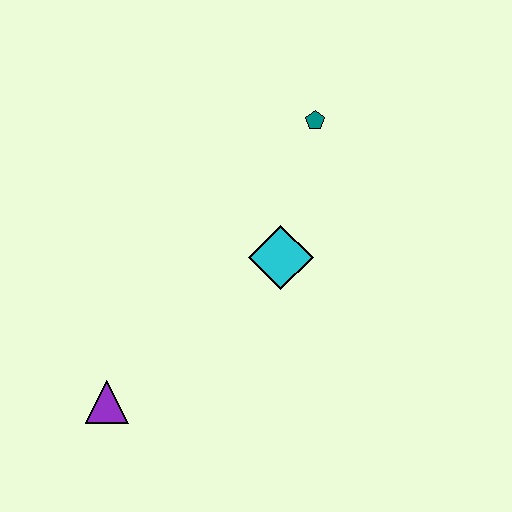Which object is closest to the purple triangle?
The cyan diamond is closest to the purple triangle.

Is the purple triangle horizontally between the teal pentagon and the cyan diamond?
No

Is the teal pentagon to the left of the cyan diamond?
No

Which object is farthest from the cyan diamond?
The purple triangle is farthest from the cyan diamond.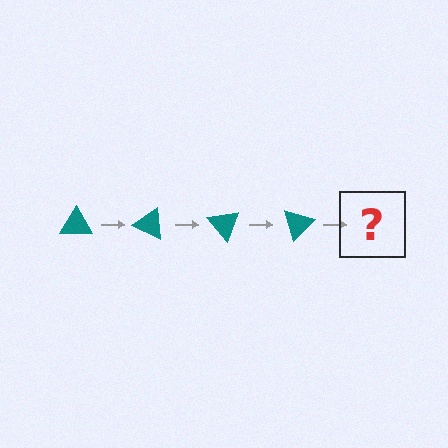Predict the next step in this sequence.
The next step is a teal triangle rotated 100 degrees.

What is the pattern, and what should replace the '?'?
The pattern is that the triangle rotates 25 degrees each step. The '?' should be a teal triangle rotated 100 degrees.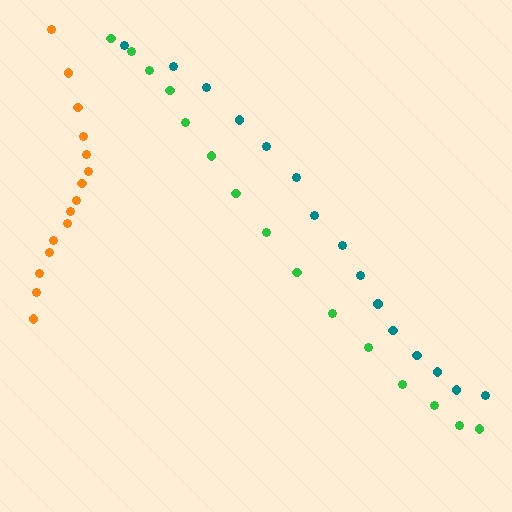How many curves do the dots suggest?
There are 3 distinct paths.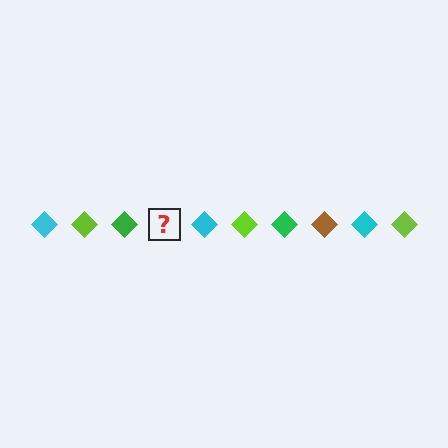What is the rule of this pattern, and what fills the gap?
The rule is that the pattern cycles through cyan, lime, green, brown diamonds. The gap should be filled with a brown diamond.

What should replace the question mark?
The question mark should be replaced with a brown diamond.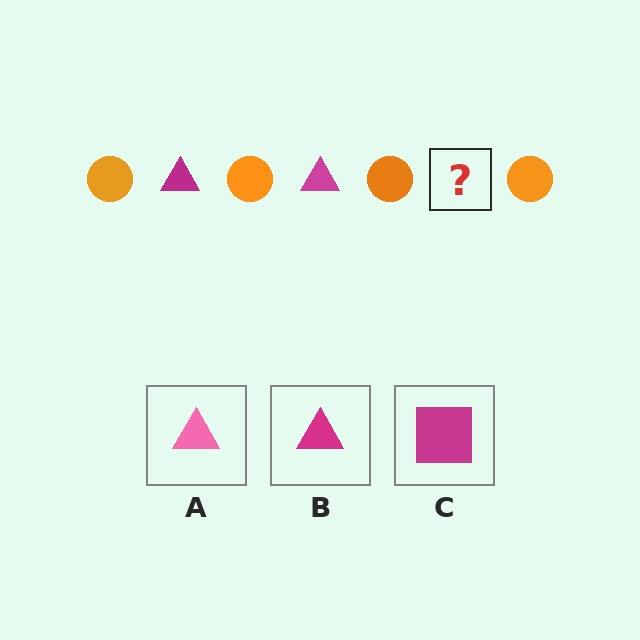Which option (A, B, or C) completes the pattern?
B.